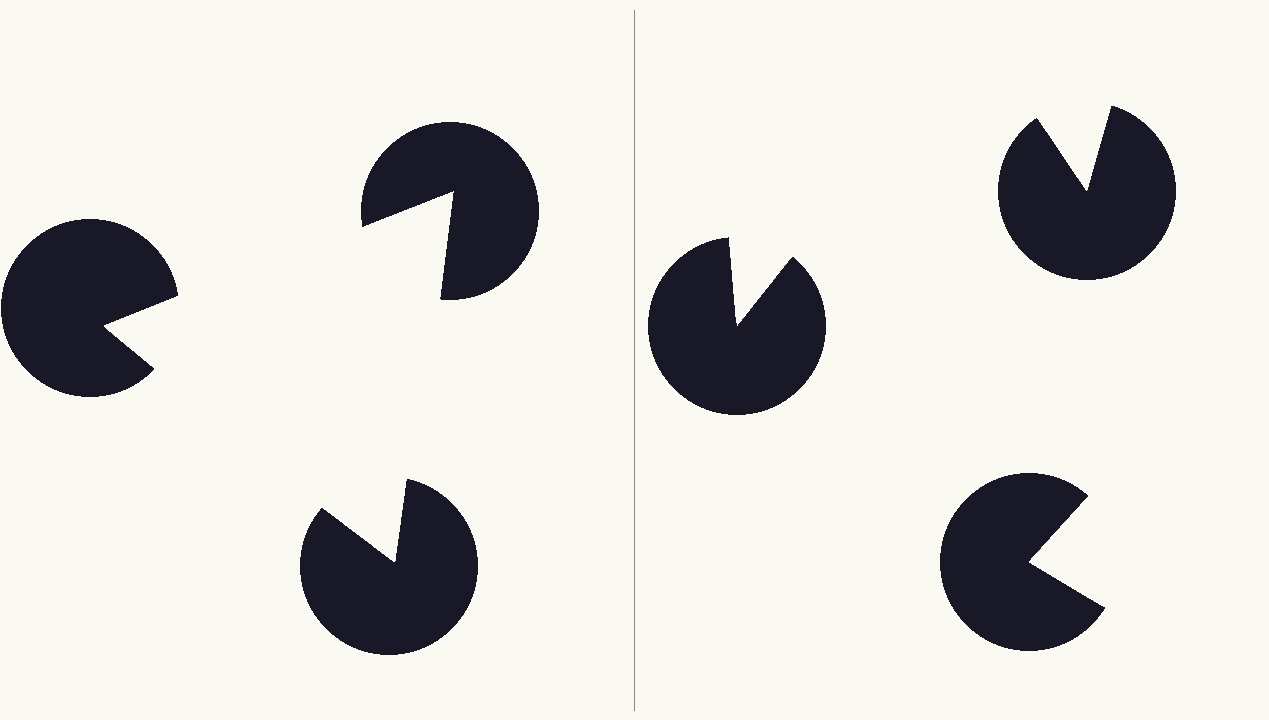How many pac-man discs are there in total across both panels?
6 — 3 on each side.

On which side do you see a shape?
An illusory triangle appears on the left side. On the right side the wedge cuts are rotated, so no coherent shape forms.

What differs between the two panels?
The pac-man discs are positioned identically on both sides; only the wedge orientations differ. On the left they align to a triangle; on the right they are misaligned.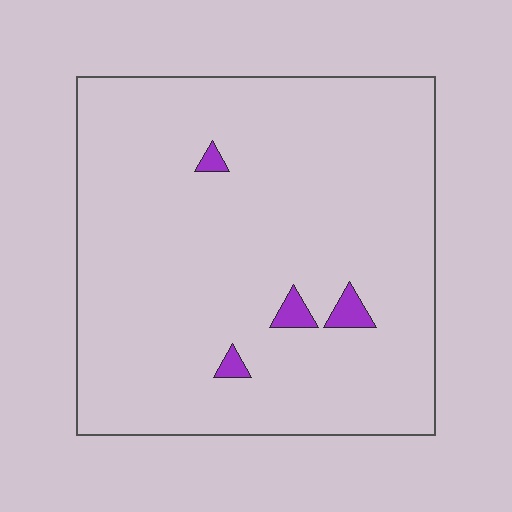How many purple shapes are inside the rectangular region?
4.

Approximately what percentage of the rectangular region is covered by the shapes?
Approximately 5%.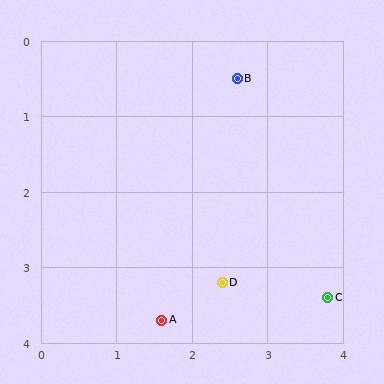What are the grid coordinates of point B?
Point B is at approximately (2.6, 0.5).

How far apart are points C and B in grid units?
Points C and B are about 3.1 grid units apart.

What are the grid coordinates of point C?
Point C is at approximately (3.8, 3.4).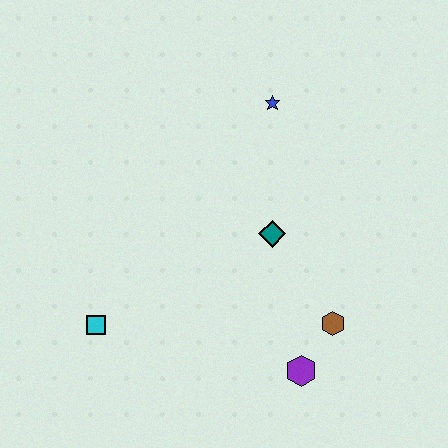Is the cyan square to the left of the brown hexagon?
Yes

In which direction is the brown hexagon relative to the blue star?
The brown hexagon is below the blue star.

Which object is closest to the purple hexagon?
The brown hexagon is closest to the purple hexagon.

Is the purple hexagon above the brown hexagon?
No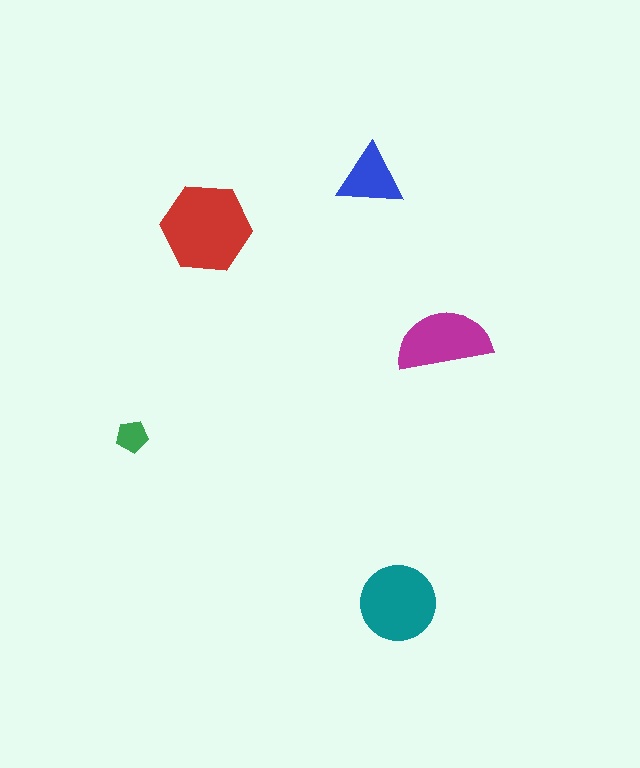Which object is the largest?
The red hexagon.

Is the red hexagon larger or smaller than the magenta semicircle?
Larger.